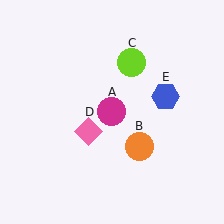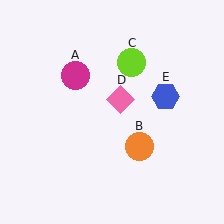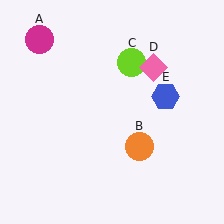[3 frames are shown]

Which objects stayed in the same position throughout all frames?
Orange circle (object B) and lime circle (object C) and blue hexagon (object E) remained stationary.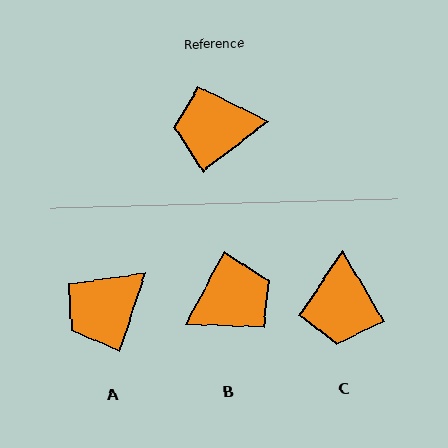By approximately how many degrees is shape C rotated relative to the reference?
Approximately 83 degrees counter-clockwise.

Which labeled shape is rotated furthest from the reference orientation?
B, about 156 degrees away.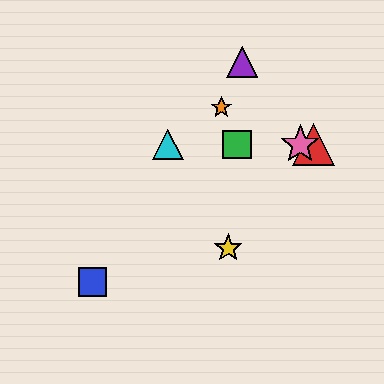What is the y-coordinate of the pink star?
The pink star is at y≈144.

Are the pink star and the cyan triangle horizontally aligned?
Yes, both are at y≈144.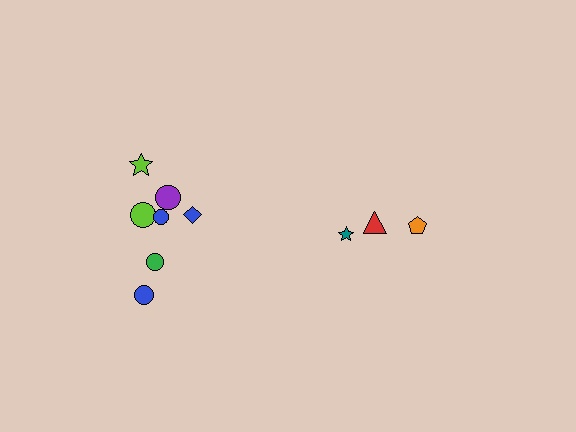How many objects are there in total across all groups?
There are 10 objects.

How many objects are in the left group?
There are 7 objects.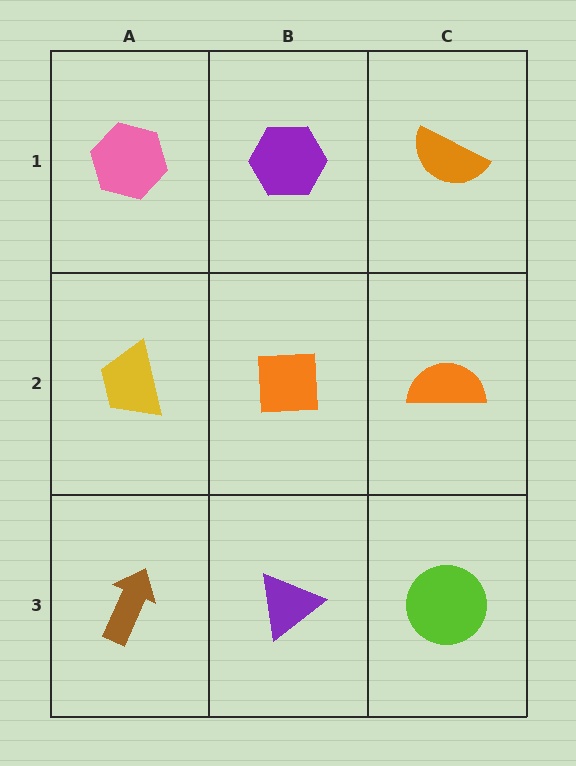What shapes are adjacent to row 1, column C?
An orange semicircle (row 2, column C), a purple hexagon (row 1, column B).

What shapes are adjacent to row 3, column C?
An orange semicircle (row 2, column C), a purple triangle (row 3, column B).